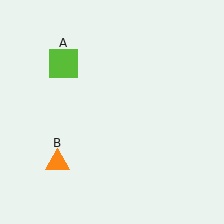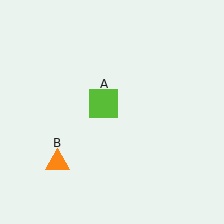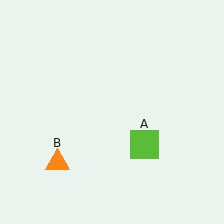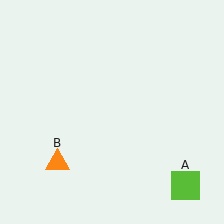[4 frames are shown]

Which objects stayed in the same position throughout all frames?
Orange triangle (object B) remained stationary.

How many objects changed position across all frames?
1 object changed position: lime square (object A).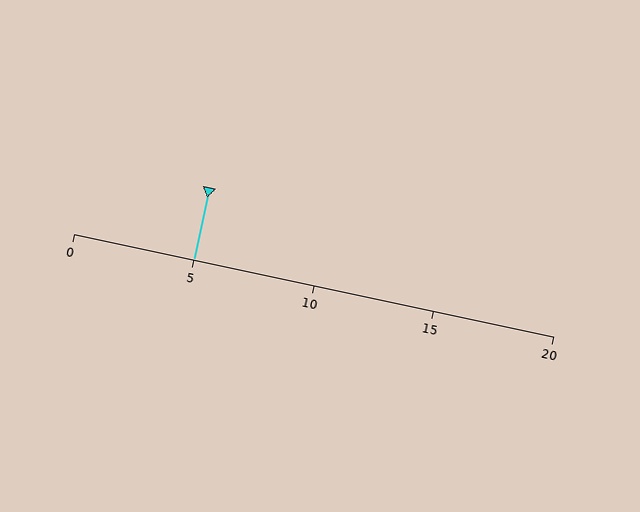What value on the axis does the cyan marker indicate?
The marker indicates approximately 5.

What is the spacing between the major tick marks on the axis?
The major ticks are spaced 5 apart.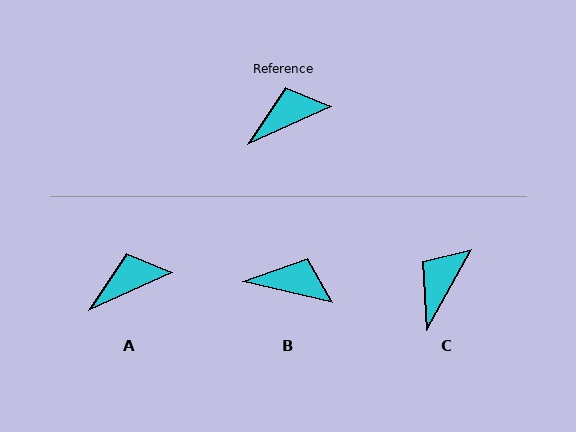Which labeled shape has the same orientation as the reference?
A.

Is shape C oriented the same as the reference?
No, it is off by about 37 degrees.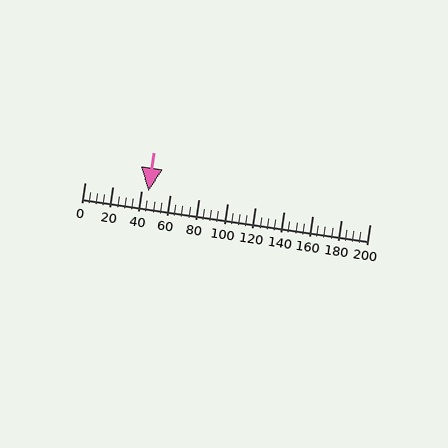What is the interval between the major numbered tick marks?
The major tick marks are spaced 20 units apart.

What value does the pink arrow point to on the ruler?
The pink arrow points to approximately 45.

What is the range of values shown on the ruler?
The ruler shows values from 0 to 200.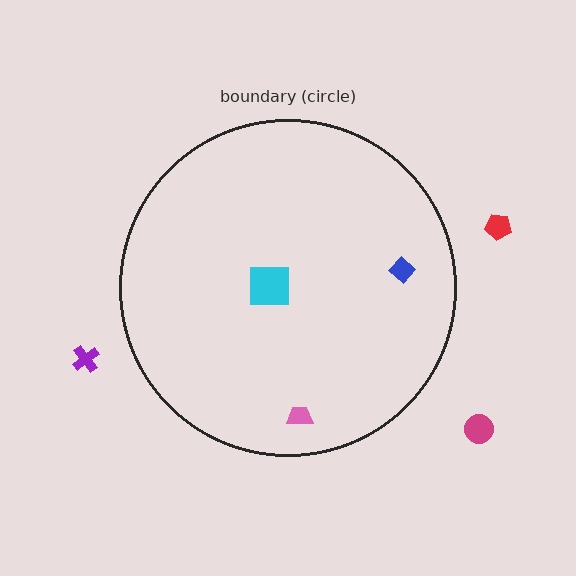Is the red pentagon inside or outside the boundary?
Outside.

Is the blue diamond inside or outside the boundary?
Inside.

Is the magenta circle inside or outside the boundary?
Outside.